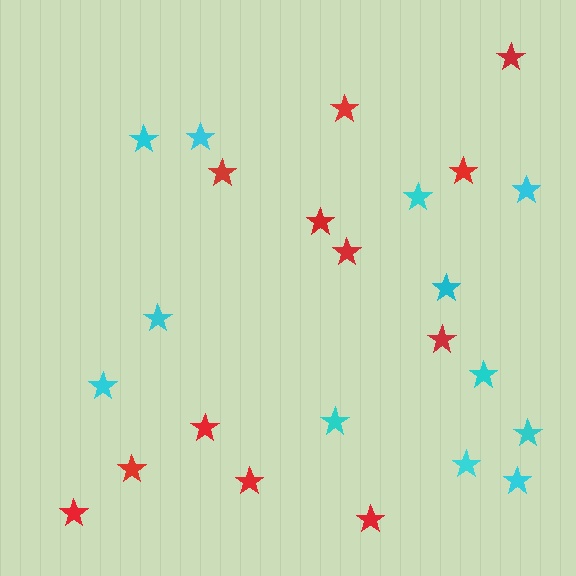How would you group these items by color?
There are 2 groups: one group of cyan stars (12) and one group of red stars (12).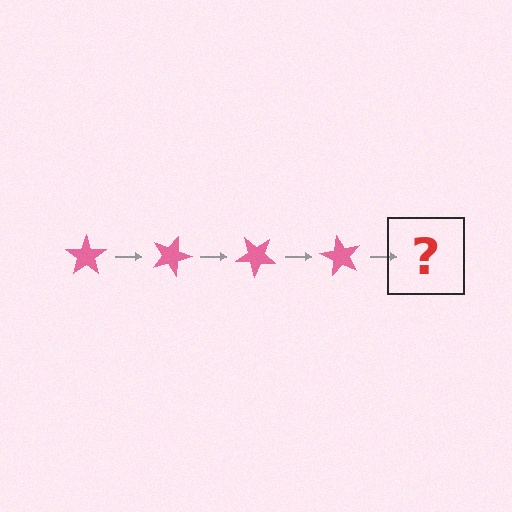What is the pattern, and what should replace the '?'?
The pattern is that the star rotates 20 degrees each step. The '?' should be a pink star rotated 80 degrees.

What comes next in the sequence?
The next element should be a pink star rotated 80 degrees.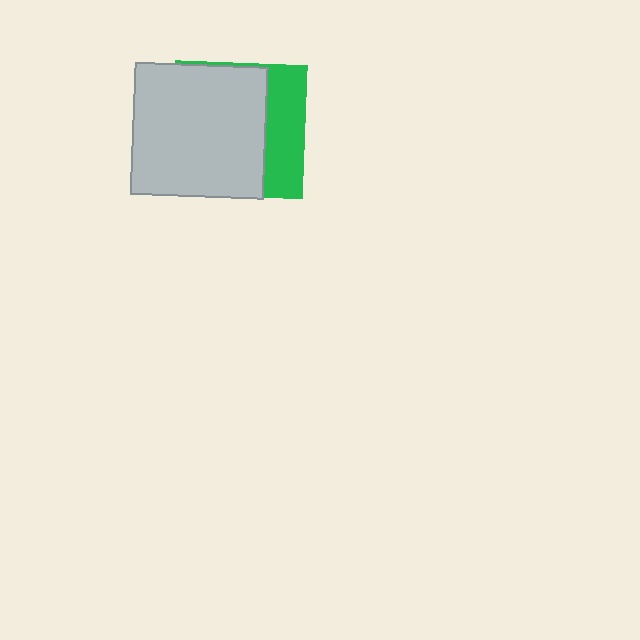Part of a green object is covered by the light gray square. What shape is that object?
It is a square.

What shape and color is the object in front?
The object in front is a light gray square.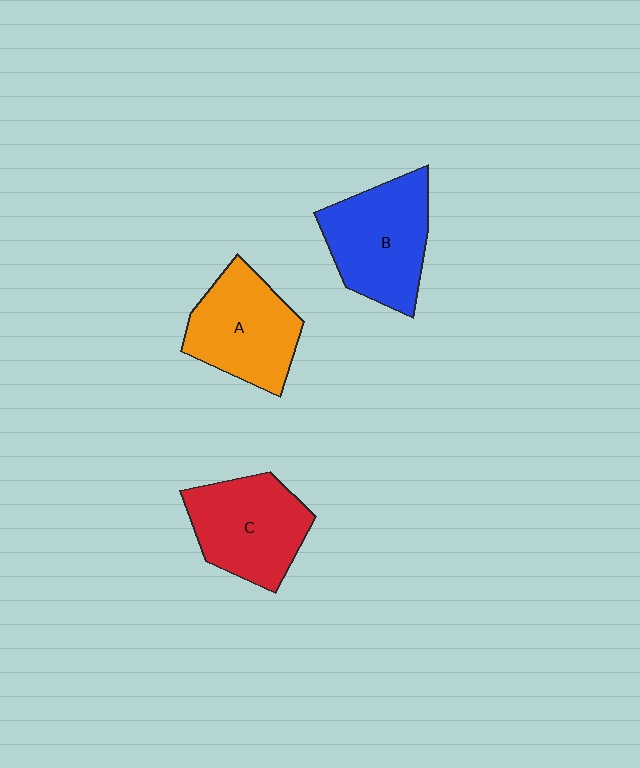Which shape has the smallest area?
Shape A (orange).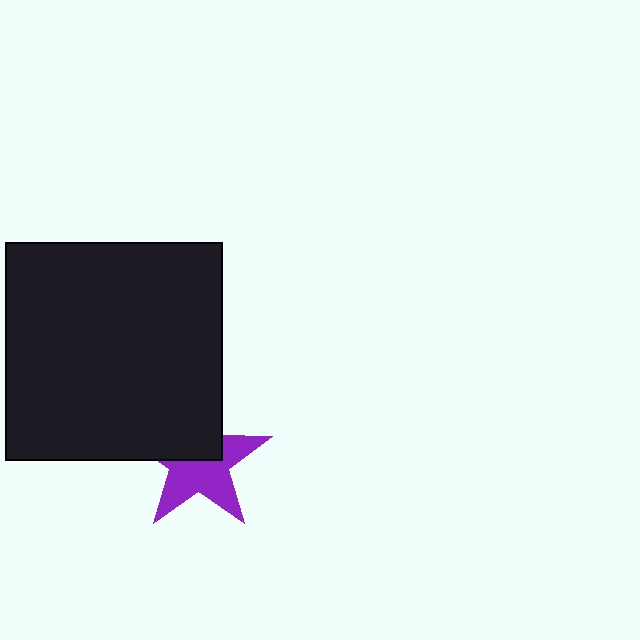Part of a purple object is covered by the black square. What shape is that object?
It is a star.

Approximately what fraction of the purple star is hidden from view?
Roughly 44% of the purple star is hidden behind the black square.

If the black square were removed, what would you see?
You would see the complete purple star.